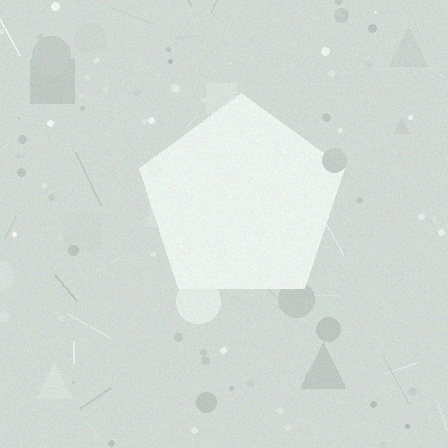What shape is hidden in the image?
A pentagon is hidden in the image.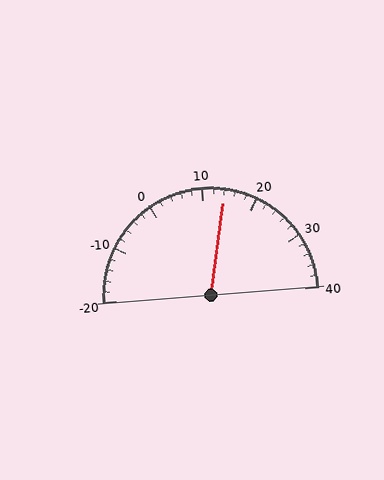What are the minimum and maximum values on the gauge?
The gauge ranges from -20 to 40.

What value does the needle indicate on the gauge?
The needle indicates approximately 14.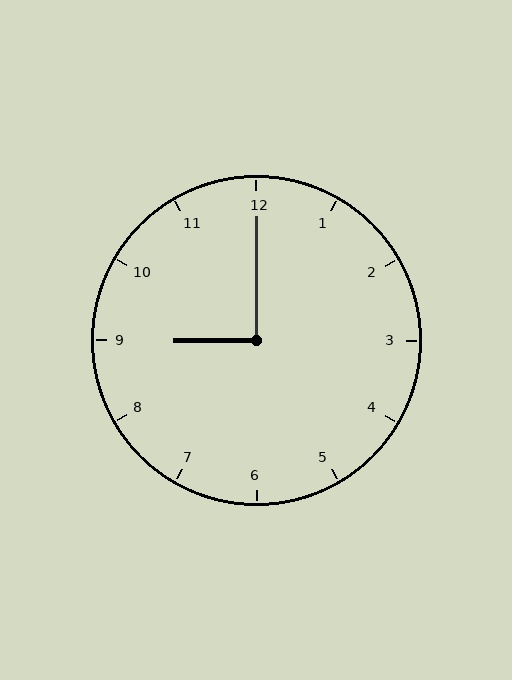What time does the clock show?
9:00.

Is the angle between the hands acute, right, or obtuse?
It is right.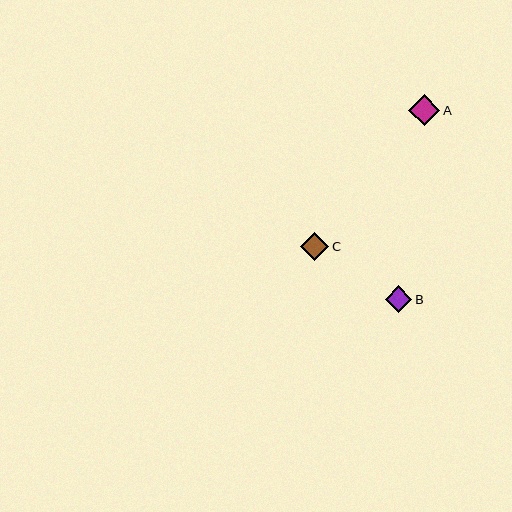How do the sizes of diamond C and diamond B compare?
Diamond C and diamond B are approximately the same size.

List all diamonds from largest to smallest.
From largest to smallest: A, C, B.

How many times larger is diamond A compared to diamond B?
Diamond A is approximately 1.2 times the size of diamond B.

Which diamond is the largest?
Diamond A is the largest with a size of approximately 31 pixels.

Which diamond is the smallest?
Diamond B is the smallest with a size of approximately 26 pixels.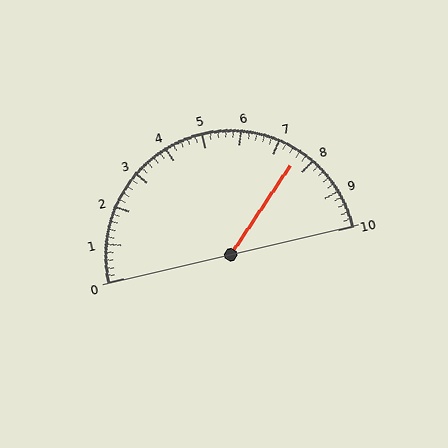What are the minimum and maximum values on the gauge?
The gauge ranges from 0 to 10.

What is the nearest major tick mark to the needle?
The nearest major tick mark is 8.